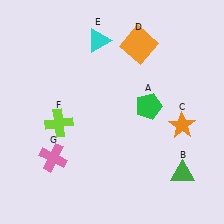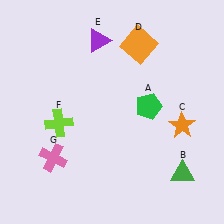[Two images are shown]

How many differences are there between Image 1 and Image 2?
There is 1 difference between the two images.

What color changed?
The triangle (E) changed from cyan in Image 1 to purple in Image 2.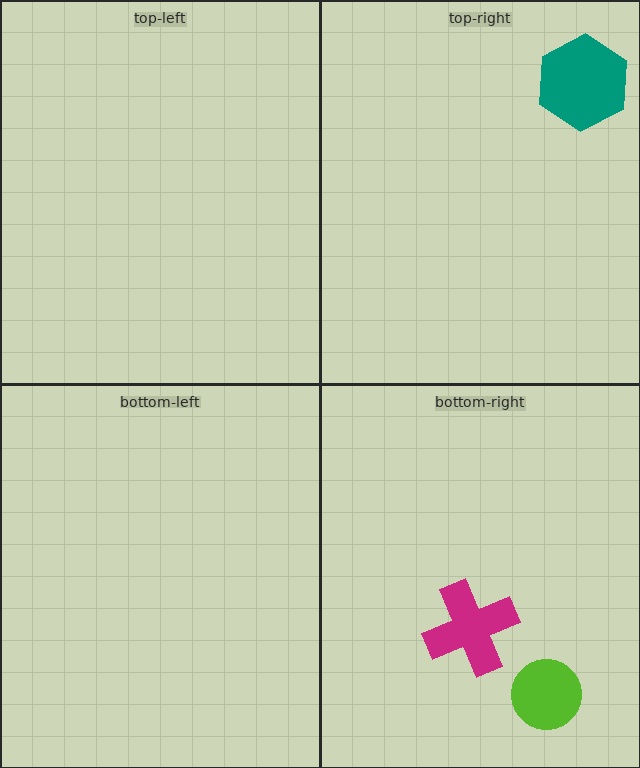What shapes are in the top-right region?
The teal hexagon.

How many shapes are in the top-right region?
1.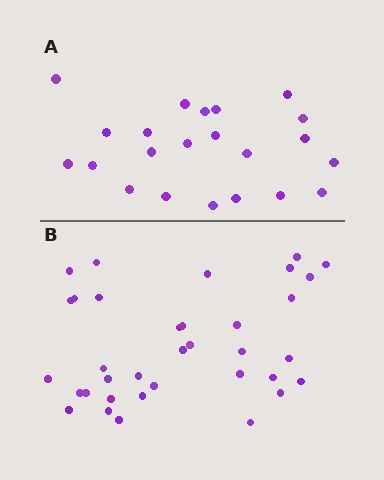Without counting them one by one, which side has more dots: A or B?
Region B (the bottom region) has more dots.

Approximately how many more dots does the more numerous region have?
Region B has approximately 15 more dots than region A.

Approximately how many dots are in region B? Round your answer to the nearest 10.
About 40 dots. (The exact count is 35, which rounds to 40.)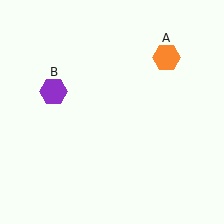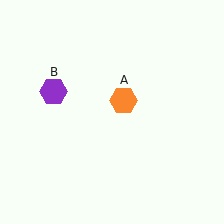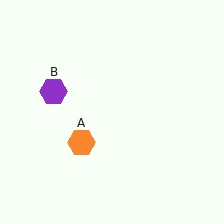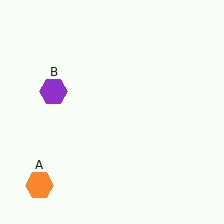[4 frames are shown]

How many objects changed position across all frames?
1 object changed position: orange hexagon (object A).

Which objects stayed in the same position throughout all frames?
Purple hexagon (object B) remained stationary.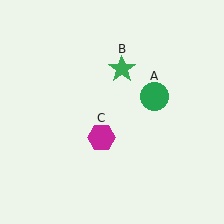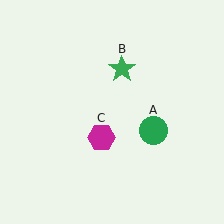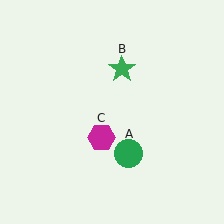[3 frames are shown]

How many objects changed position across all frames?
1 object changed position: green circle (object A).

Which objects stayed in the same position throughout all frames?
Green star (object B) and magenta hexagon (object C) remained stationary.